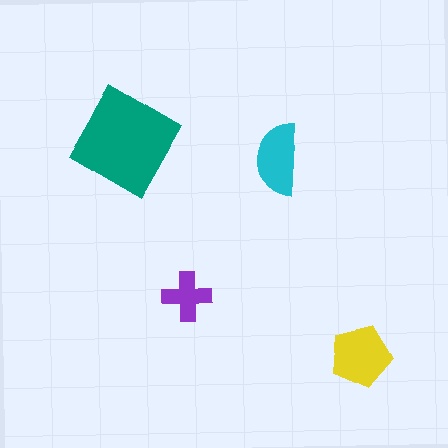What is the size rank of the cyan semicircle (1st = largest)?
3rd.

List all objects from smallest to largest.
The purple cross, the cyan semicircle, the yellow pentagon, the teal diamond.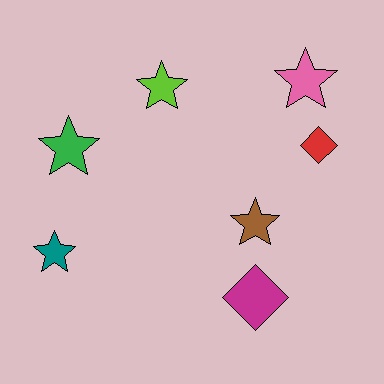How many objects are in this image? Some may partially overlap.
There are 7 objects.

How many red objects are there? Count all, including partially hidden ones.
There is 1 red object.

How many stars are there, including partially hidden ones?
There are 5 stars.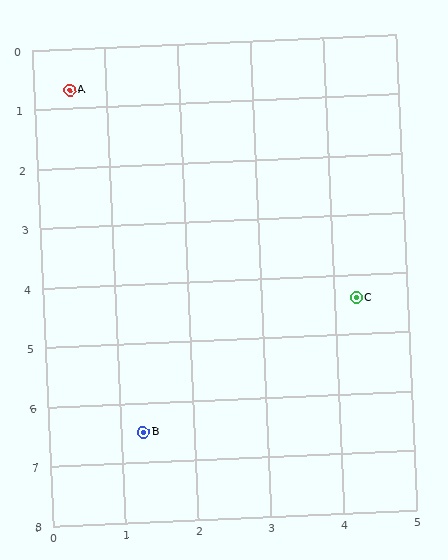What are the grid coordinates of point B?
Point B is at approximately (1.3, 6.5).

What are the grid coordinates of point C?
Point C is at approximately (4.3, 4.4).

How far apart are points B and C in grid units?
Points B and C are about 3.7 grid units apart.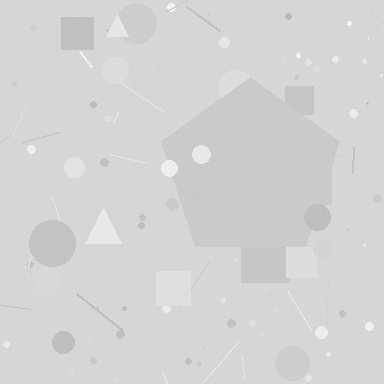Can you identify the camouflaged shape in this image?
The camouflaged shape is a pentagon.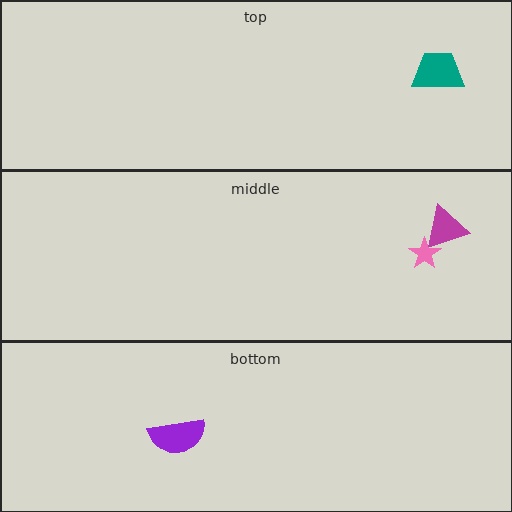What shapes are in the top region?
The teal trapezoid.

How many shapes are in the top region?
1.